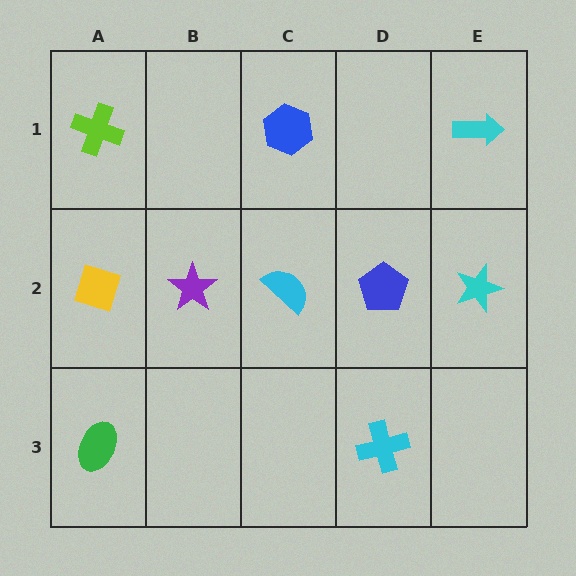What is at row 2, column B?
A purple star.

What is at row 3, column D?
A cyan cross.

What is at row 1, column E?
A cyan arrow.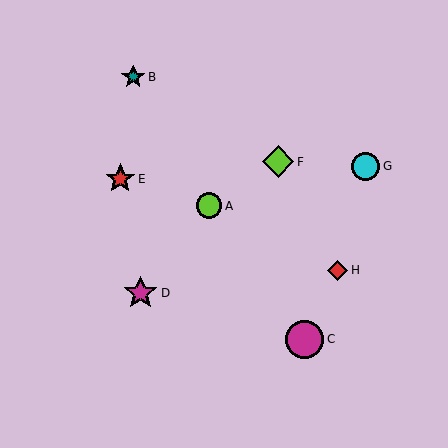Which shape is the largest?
The magenta circle (labeled C) is the largest.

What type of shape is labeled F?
Shape F is a lime diamond.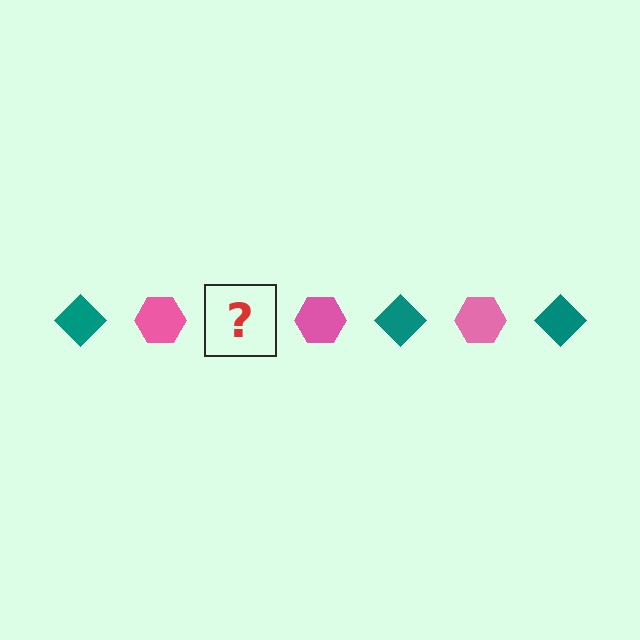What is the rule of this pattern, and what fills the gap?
The rule is that the pattern alternates between teal diamond and pink hexagon. The gap should be filled with a teal diamond.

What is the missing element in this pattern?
The missing element is a teal diamond.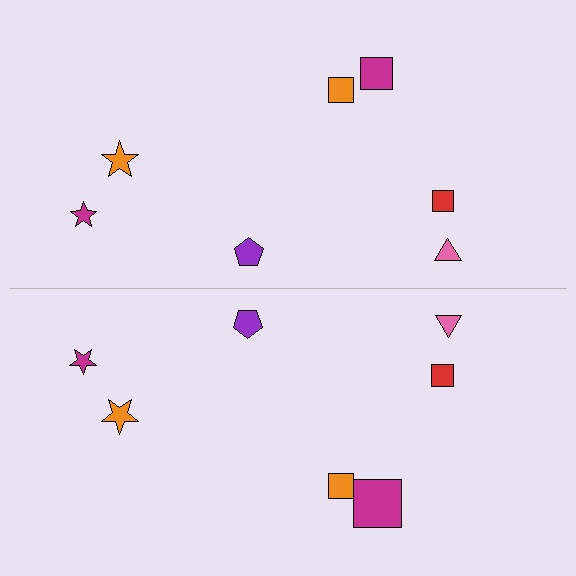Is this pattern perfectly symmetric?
No, the pattern is not perfectly symmetric. The magenta square on the bottom side has a different size than its mirror counterpart.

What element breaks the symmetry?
The magenta square on the bottom side has a different size than its mirror counterpart.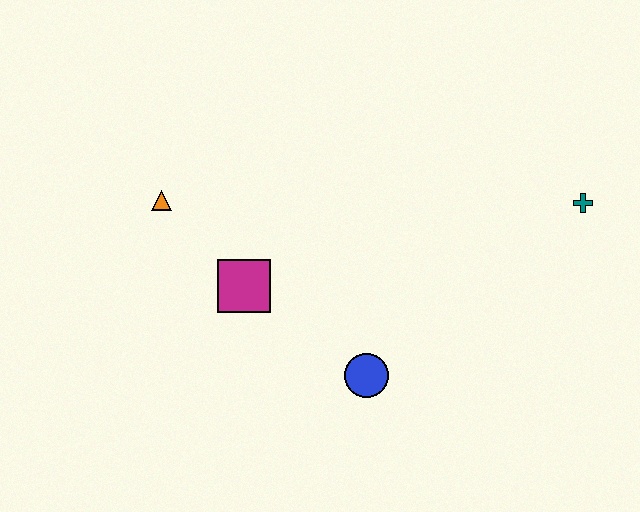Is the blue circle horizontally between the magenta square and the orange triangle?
No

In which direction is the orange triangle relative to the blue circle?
The orange triangle is to the left of the blue circle.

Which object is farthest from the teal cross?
The orange triangle is farthest from the teal cross.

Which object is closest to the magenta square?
The orange triangle is closest to the magenta square.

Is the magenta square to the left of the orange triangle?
No